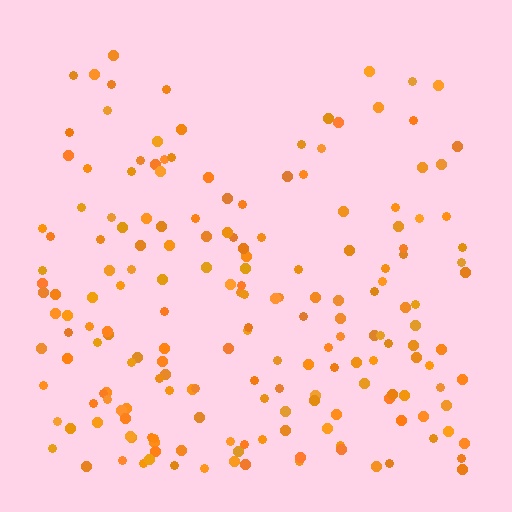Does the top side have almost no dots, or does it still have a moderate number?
Still a moderate number, just noticeably fewer than the bottom.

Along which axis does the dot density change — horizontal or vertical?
Vertical.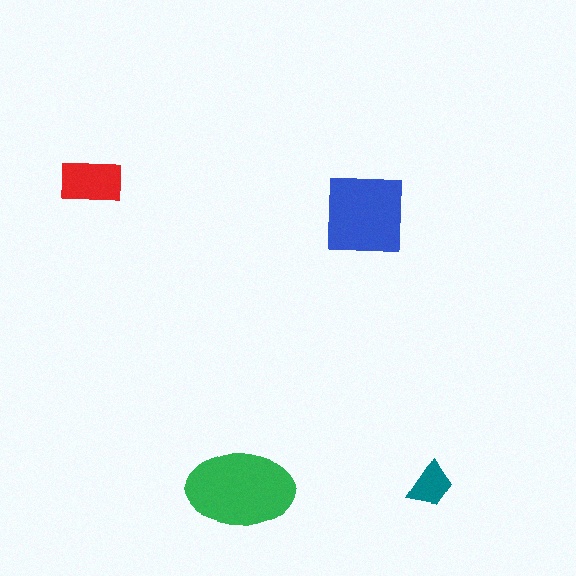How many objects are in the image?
There are 4 objects in the image.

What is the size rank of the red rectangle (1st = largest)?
3rd.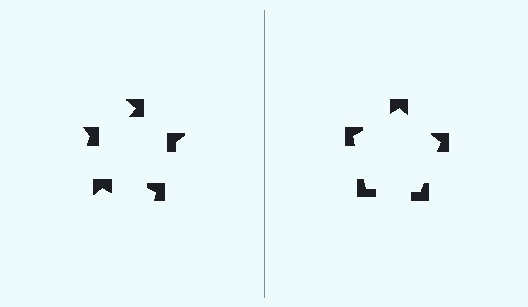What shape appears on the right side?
An illusory pentagon.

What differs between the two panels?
The notched squares are positioned identically on both sides; only the wedge orientations differ. On the right they align to a pentagon; on the left they are misaligned.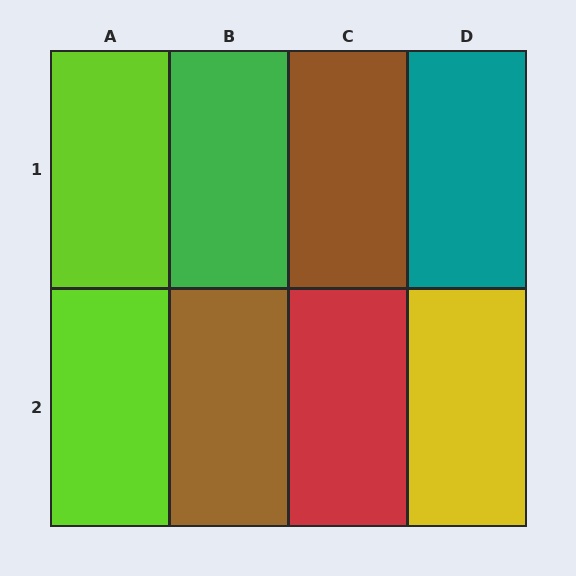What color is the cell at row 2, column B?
Brown.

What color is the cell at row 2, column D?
Yellow.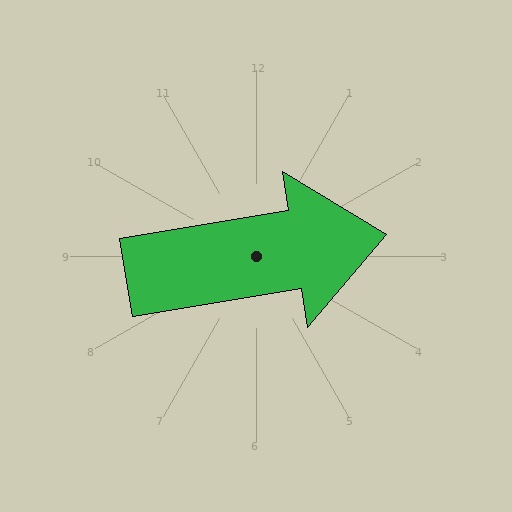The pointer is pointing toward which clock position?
Roughly 3 o'clock.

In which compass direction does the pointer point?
East.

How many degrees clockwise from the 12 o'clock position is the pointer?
Approximately 81 degrees.